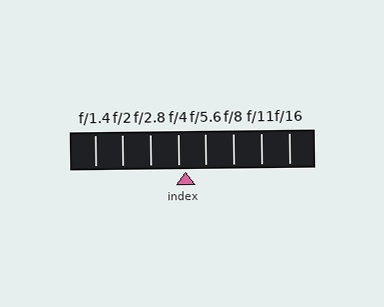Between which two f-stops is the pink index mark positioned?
The index mark is between f/4 and f/5.6.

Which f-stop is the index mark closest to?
The index mark is closest to f/4.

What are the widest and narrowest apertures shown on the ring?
The widest aperture shown is f/1.4 and the narrowest is f/16.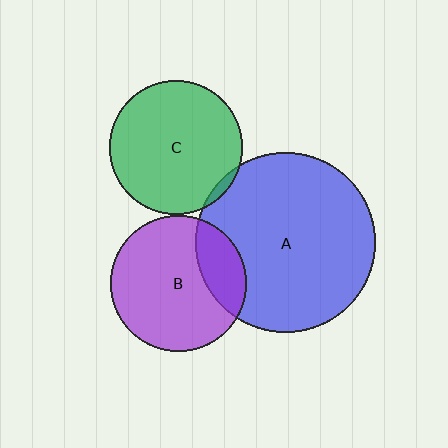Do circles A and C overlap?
Yes.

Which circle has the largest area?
Circle A (blue).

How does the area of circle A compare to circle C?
Approximately 1.8 times.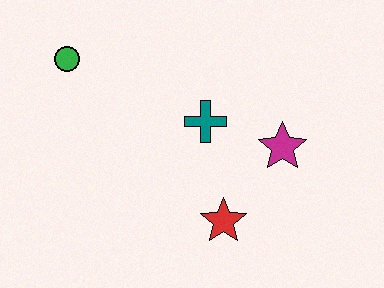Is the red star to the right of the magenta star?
No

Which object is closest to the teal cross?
The magenta star is closest to the teal cross.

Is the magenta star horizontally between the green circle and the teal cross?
No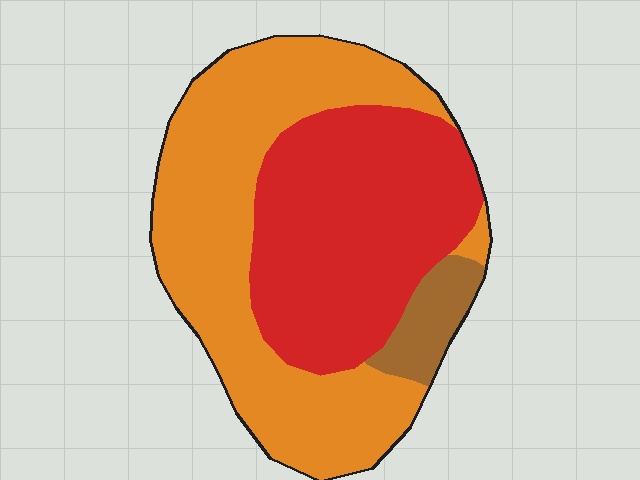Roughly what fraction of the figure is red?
Red takes up between a third and a half of the figure.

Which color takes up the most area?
Orange, at roughly 50%.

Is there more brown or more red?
Red.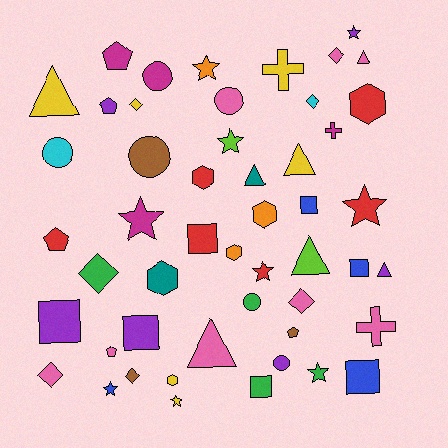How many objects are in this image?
There are 50 objects.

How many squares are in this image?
There are 7 squares.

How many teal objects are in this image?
There are 2 teal objects.